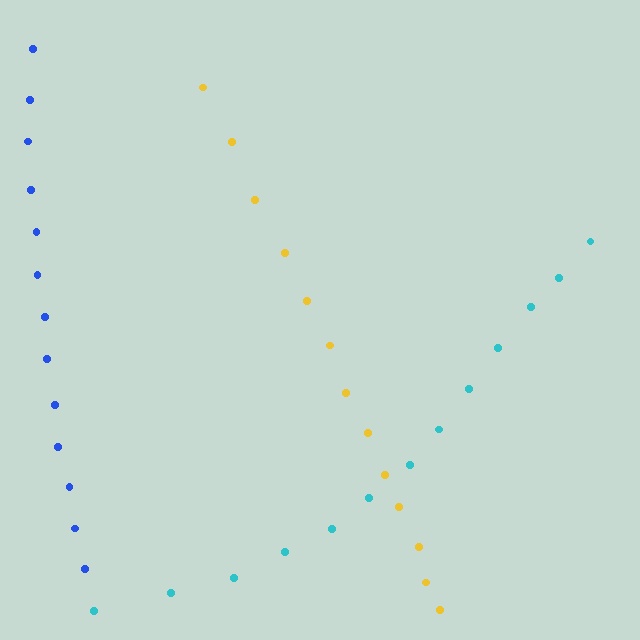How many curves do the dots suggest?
There are 3 distinct paths.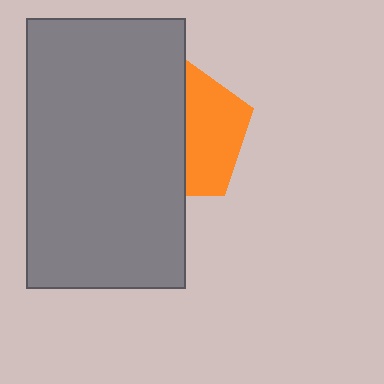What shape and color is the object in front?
The object in front is a gray rectangle.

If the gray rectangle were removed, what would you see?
You would see the complete orange pentagon.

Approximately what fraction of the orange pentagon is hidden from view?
Roughly 56% of the orange pentagon is hidden behind the gray rectangle.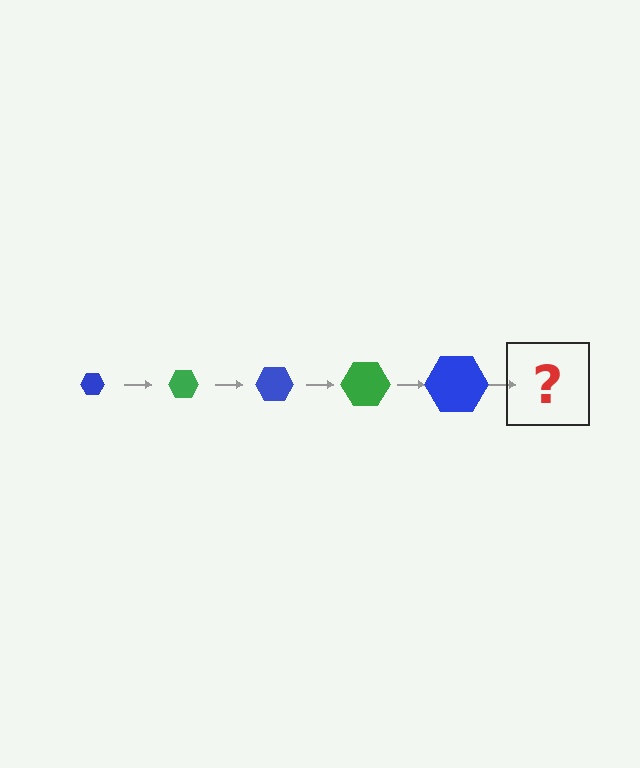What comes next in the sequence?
The next element should be a green hexagon, larger than the previous one.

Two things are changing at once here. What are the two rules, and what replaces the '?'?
The two rules are that the hexagon grows larger each step and the color cycles through blue and green. The '?' should be a green hexagon, larger than the previous one.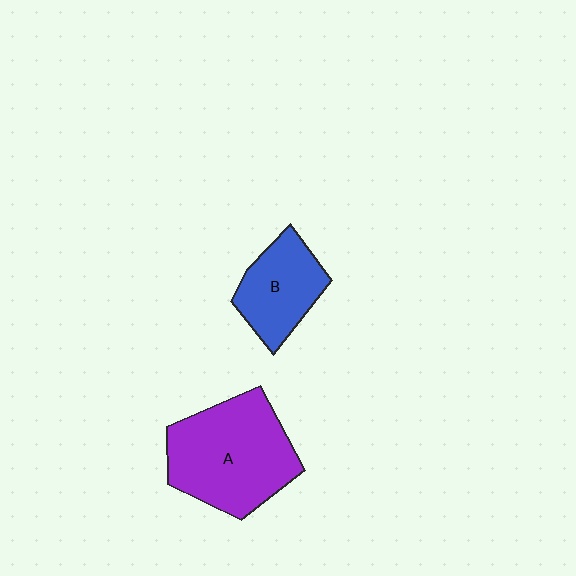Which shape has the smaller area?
Shape B (blue).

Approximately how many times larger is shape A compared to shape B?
Approximately 1.7 times.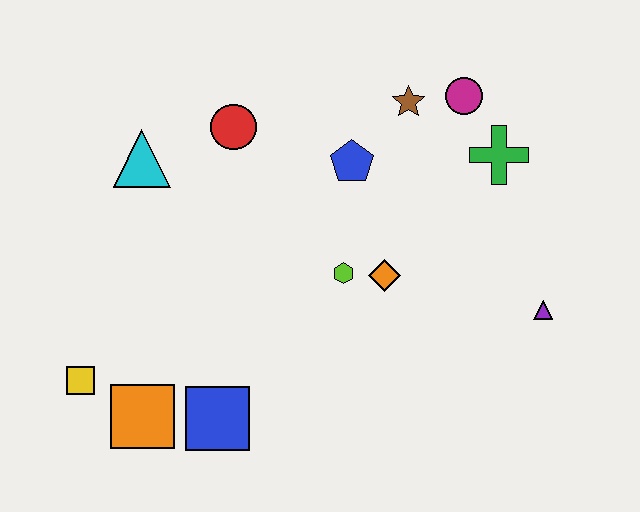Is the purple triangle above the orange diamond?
No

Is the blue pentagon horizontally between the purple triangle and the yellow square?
Yes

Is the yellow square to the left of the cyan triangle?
Yes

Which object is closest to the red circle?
The cyan triangle is closest to the red circle.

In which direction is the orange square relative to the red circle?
The orange square is below the red circle.